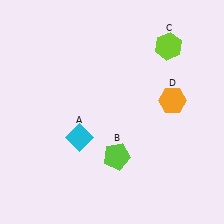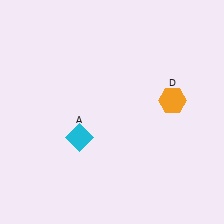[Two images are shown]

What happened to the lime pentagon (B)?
The lime pentagon (B) was removed in Image 2. It was in the bottom-right area of Image 1.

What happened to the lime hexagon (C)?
The lime hexagon (C) was removed in Image 2. It was in the top-right area of Image 1.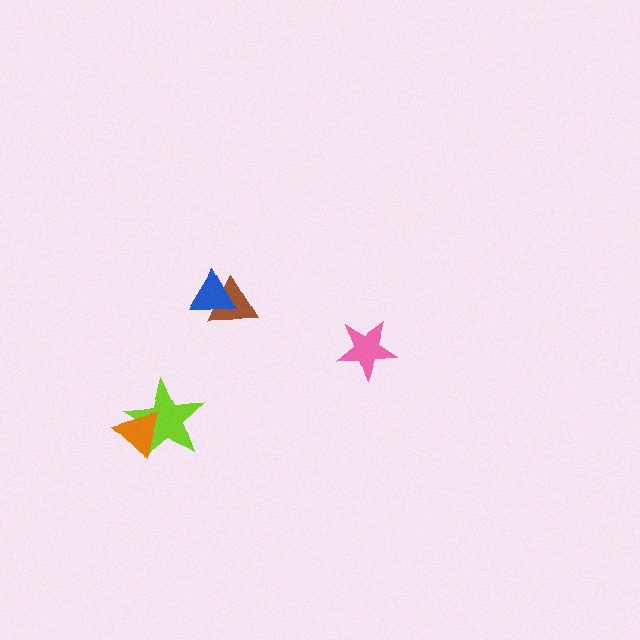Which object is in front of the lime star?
The orange triangle is in front of the lime star.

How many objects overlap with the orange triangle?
1 object overlaps with the orange triangle.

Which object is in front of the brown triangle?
The blue triangle is in front of the brown triangle.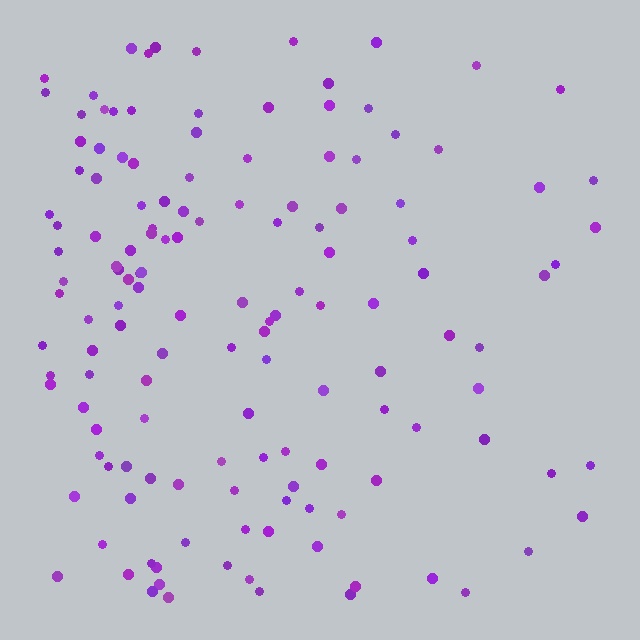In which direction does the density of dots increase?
From right to left, with the left side densest.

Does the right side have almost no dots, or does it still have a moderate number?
Still a moderate number, just noticeably fewer than the left.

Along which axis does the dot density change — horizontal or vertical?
Horizontal.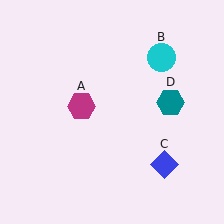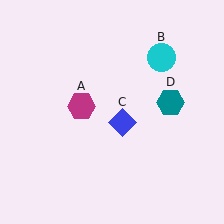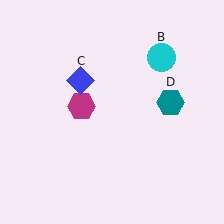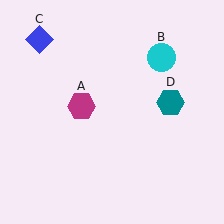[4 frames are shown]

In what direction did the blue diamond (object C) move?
The blue diamond (object C) moved up and to the left.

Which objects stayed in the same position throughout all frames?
Magenta hexagon (object A) and cyan circle (object B) and teal hexagon (object D) remained stationary.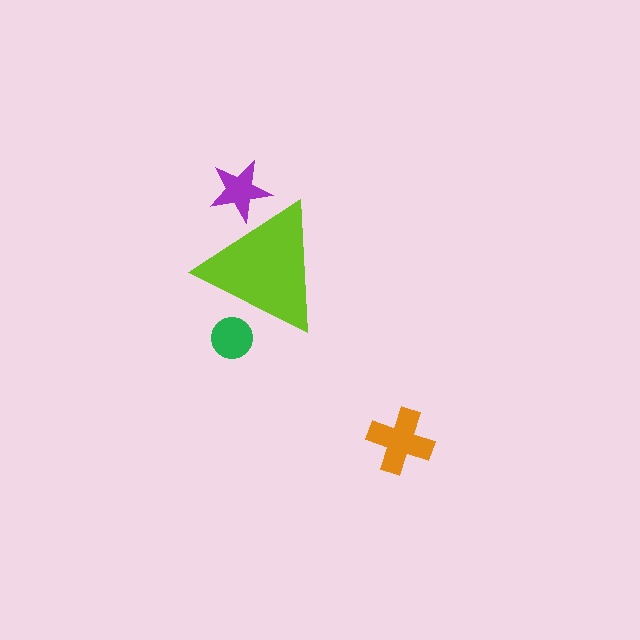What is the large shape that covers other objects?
A lime triangle.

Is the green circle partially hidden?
Yes, the green circle is partially hidden behind the lime triangle.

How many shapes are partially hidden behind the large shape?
2 shapes are partially hidden.